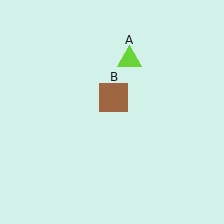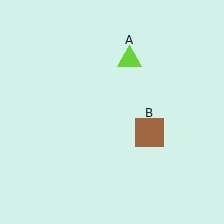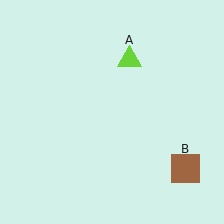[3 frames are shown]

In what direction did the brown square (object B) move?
The brown square (object B) moved down and to the right.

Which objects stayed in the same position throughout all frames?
Lime triangle (object A) remained stationary.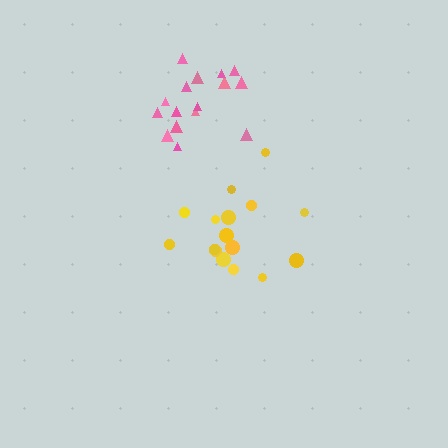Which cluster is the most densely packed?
Yellow.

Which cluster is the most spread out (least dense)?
Pink.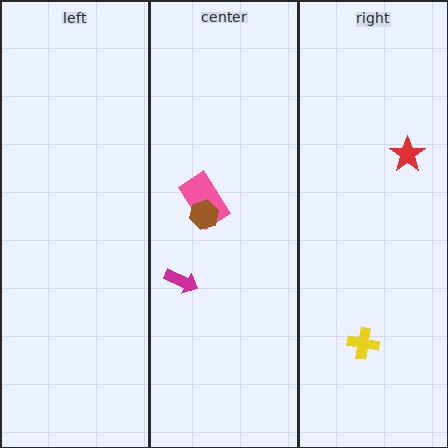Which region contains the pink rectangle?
The center region.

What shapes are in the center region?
The pink rectangle, the brown hexagon, the magenta arrow.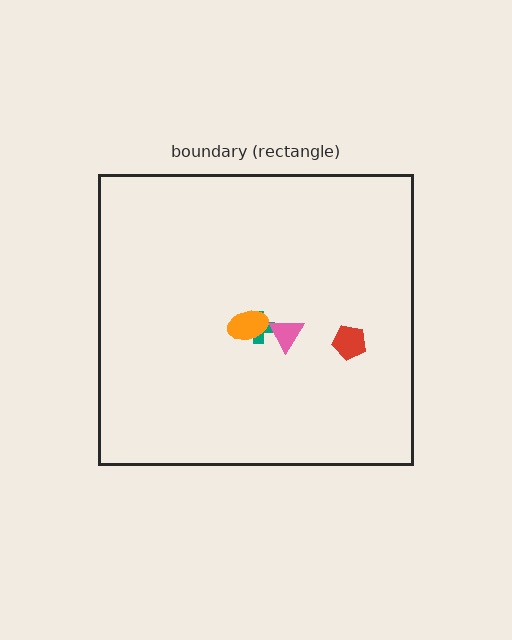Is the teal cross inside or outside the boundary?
Inside.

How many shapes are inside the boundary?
4 inside, 0 outside.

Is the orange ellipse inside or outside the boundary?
Inside.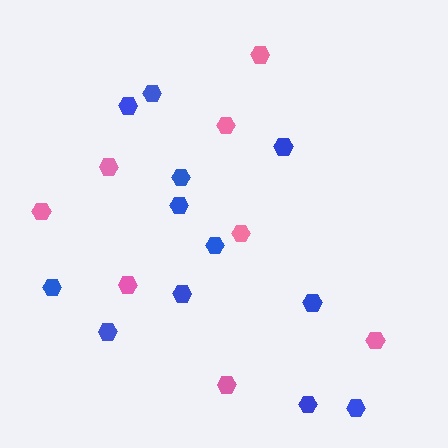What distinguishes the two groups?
There are 2 groups: one group of blue hexagons (12) and one group of pink hexagons (8).